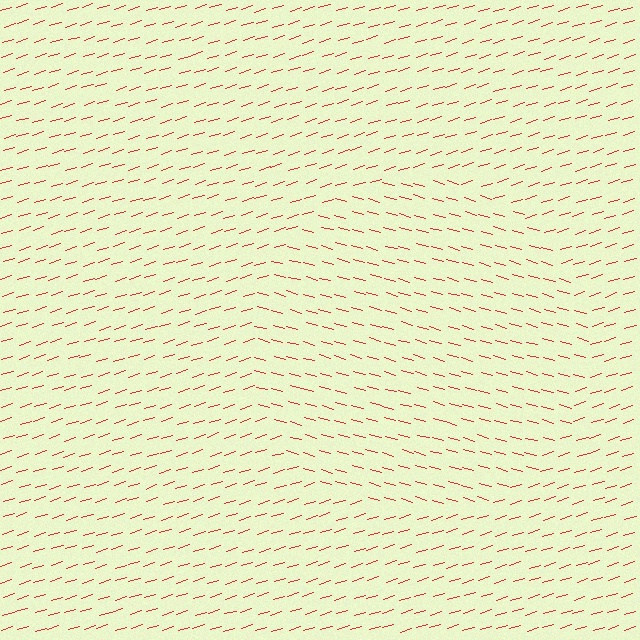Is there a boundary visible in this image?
Yes, there is a texture boundary formed by a change in line orientation.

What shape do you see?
I see a circle.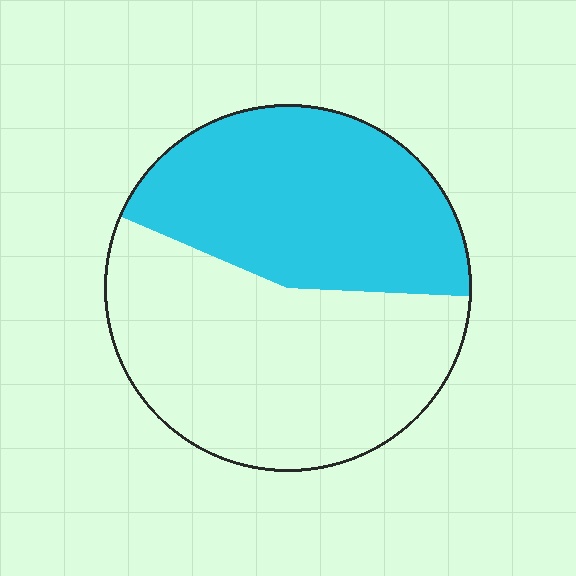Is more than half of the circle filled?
No.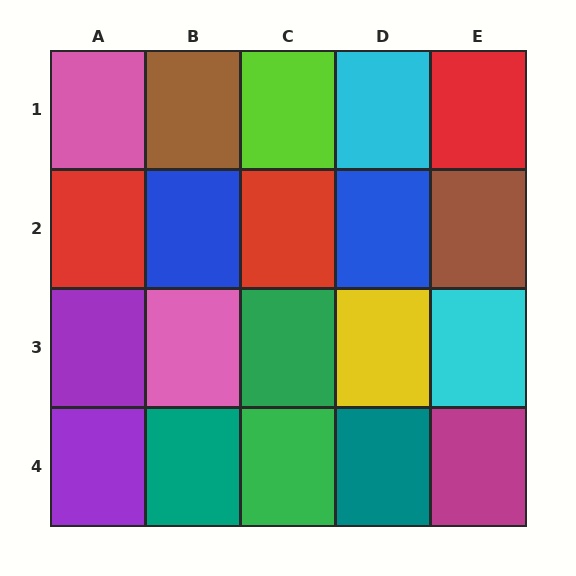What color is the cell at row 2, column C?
Red.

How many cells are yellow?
1 cell is yellow.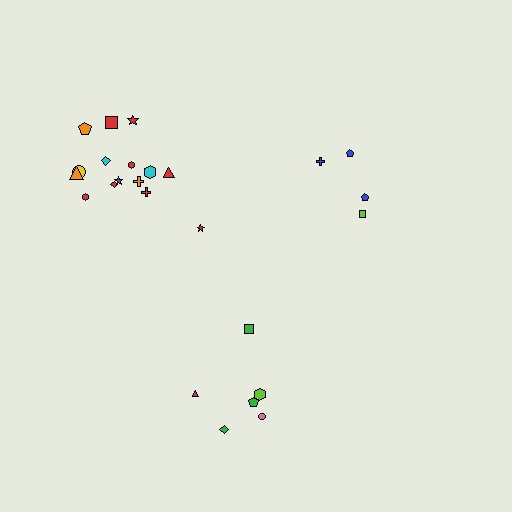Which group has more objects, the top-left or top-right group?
The top-left group.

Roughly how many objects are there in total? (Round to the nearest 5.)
Roughly 25 objects in total.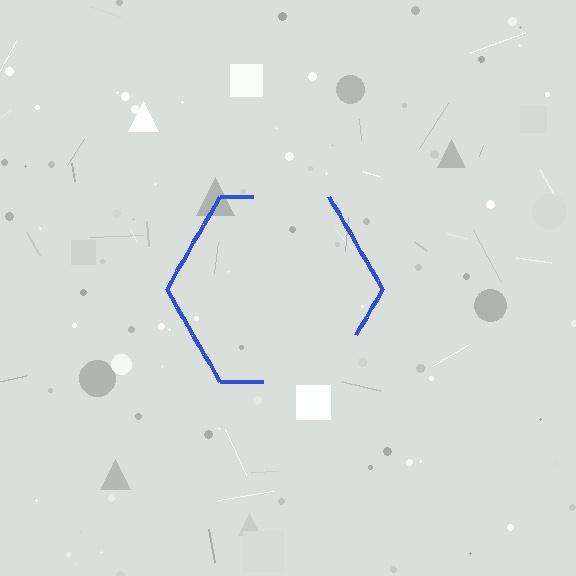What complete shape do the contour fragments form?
The contour fragments form a hexagon.